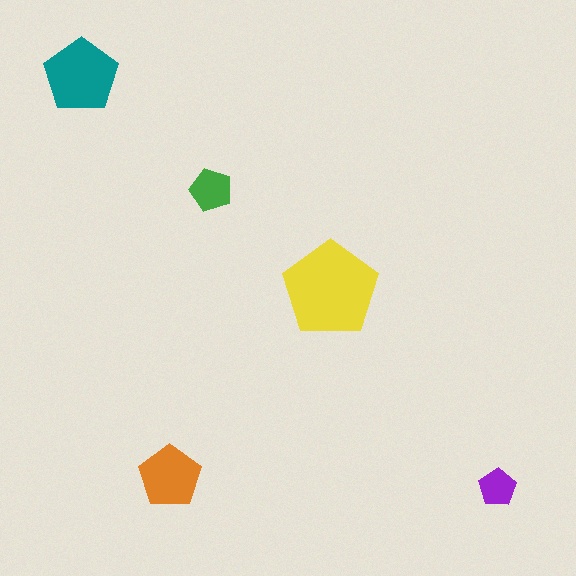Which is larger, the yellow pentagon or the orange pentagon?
The yellow one.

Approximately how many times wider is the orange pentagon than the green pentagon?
About 1.5 times wider.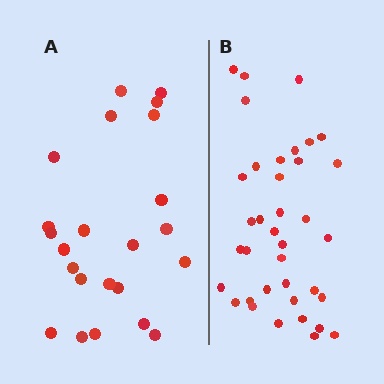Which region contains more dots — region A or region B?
Region B (the right region) has more dots.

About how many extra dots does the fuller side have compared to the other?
Region B has approximately 15 more dots than region A.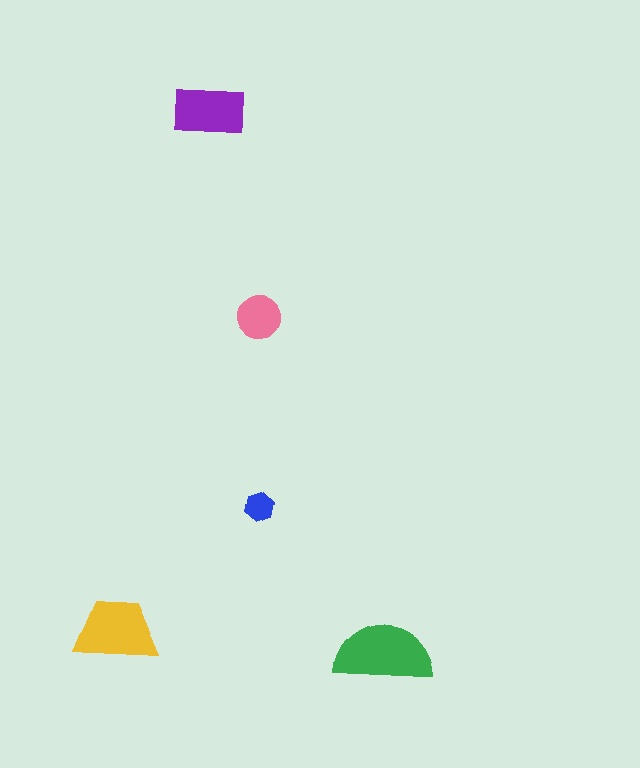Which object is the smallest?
The blue hexagon.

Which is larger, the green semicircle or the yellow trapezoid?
The green semicircle.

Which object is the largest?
The green semicircle.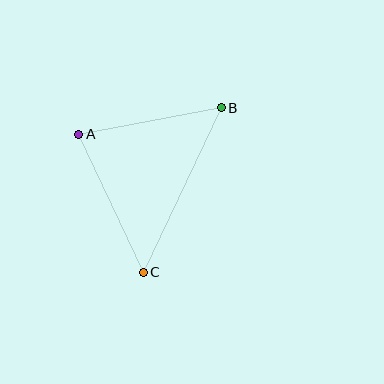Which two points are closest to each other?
Points A and B are closest to each other.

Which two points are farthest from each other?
Points B and C are farthest from each other.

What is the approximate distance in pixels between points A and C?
The distance between A and C is approximately 153 pixels.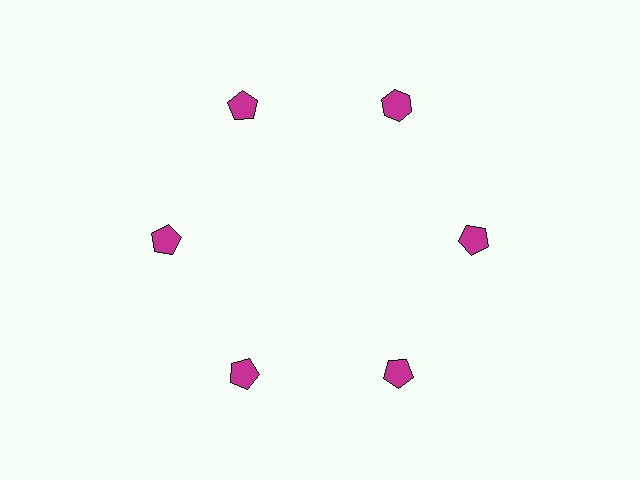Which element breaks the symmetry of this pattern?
The magenta hexagon at roughly the 1 o'clock position breaks the symmetry. All other shapes are magenta pentagons.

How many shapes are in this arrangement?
There are 6 shapes arranged in a ring pattern.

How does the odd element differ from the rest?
It has a different shape: hexagon instead of pentagon.